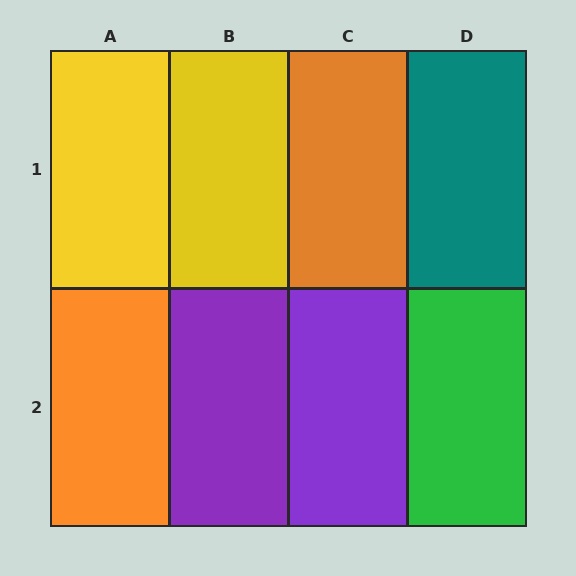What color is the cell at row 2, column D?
Green.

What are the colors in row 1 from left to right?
Yellow, yellow, orange, teal.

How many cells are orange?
2 cells are orange.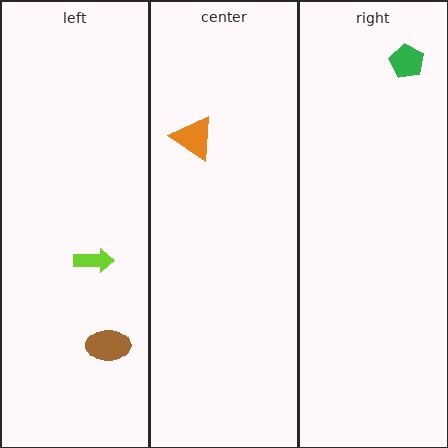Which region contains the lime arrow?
The left region.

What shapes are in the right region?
The green pentagon.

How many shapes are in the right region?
1.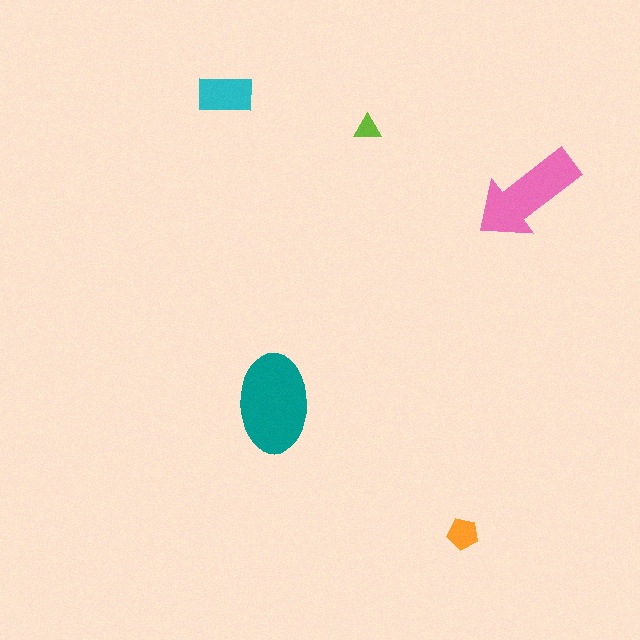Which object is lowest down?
The orange pentagon is bottommost.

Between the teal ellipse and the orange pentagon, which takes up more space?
The teal ellipse.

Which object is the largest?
The teal ellipse.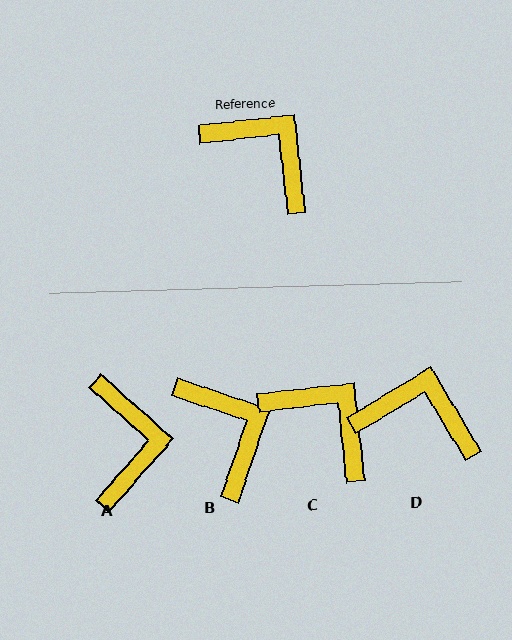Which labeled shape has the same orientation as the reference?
C.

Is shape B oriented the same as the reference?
No, it is off by about 25 degrees.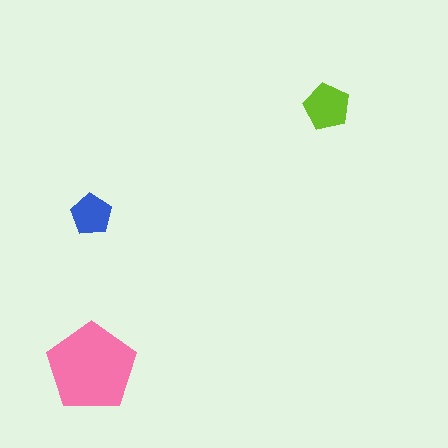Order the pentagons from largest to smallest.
the pink one, the lime one, the blue one.